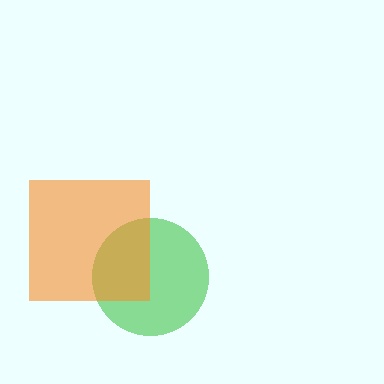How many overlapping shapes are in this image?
There are 2 overlapping shapes in the image.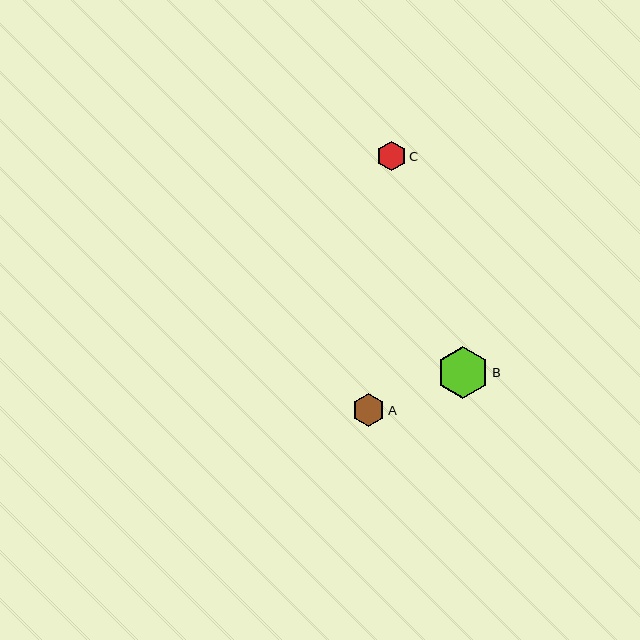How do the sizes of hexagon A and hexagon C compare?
Hexagon A and hexagon C are approximately the same size.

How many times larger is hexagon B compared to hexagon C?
Hexagon B is approximately 1.7 times the size of hexagon C.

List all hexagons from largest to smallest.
From largest to smallest: B, A, C.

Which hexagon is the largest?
Hexagon B is the largest with a size of approximately 52 pixels.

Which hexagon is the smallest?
Hexagon C is the smallest with a size of approximately 30 pixels.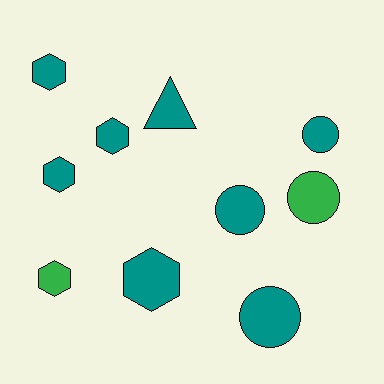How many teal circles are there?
There are 3 teal circles.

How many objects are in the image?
There are 10 objects.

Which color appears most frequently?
Teal, with 8 objects.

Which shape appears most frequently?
Hexagon, with 5 objects.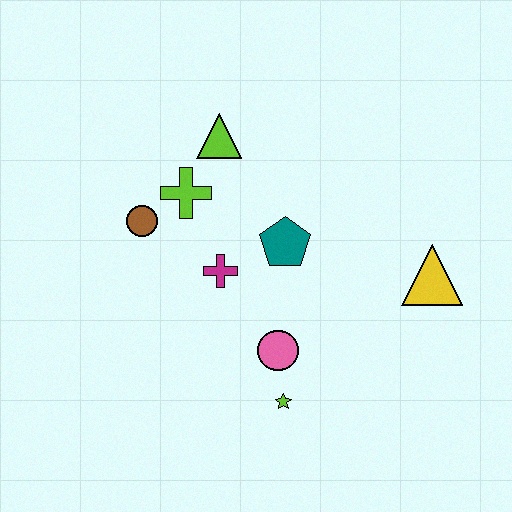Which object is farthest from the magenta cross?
The yellow triangle is farthest from the magenta cross.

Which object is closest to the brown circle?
The lime cross is closest to the brown circle.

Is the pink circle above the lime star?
Yes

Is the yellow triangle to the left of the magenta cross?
No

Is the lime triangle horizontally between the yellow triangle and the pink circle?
No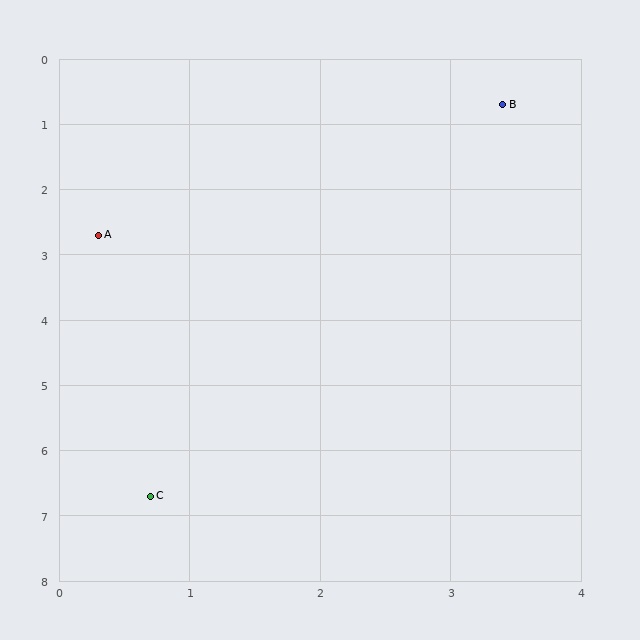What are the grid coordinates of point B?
Point B is at approximately (3.4, 0.7).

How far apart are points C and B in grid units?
Points C and B are about 6.6 grid units apart.